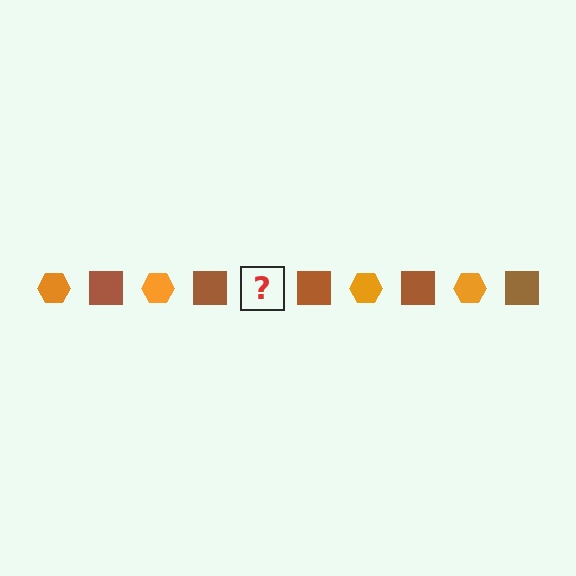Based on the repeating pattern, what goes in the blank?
The blank should be an orange hexagon.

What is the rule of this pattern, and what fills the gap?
The rule is that the pattern alternates between orange hexagon and brown square. The gap should be filled with an orange hexagon.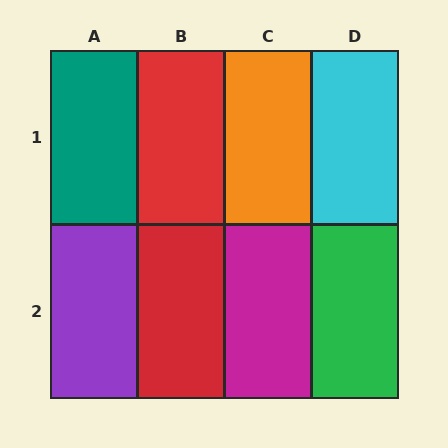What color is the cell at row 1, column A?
Teal.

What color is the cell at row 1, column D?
Cyan.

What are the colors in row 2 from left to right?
Purple, red, magenta, green.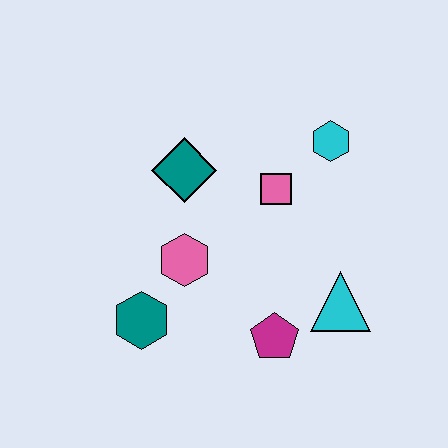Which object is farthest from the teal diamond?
The cyan triangle is farthest from the teal diamond.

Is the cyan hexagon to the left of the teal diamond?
No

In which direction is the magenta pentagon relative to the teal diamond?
The magenta pentagon is below the teal diamond.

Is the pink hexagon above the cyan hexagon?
No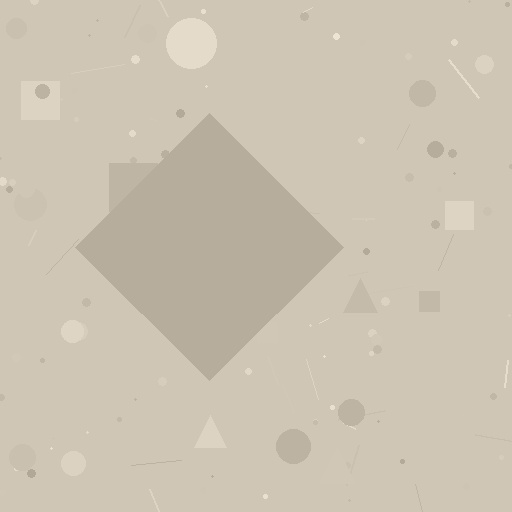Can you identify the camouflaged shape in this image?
The camouflaged shape is a diamond.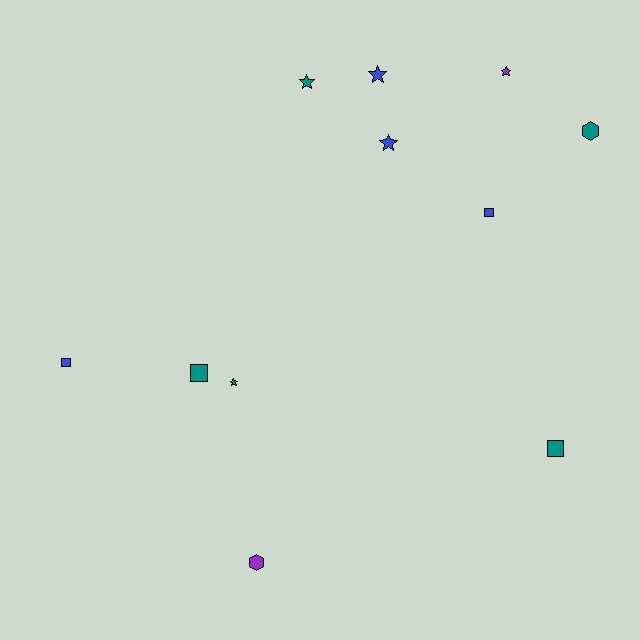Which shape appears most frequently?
Star, with 5 objects.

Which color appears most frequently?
Teal, with 5 objects.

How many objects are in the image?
There are 11 objects.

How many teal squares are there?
There are 2 teal squares.